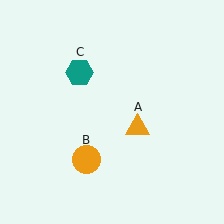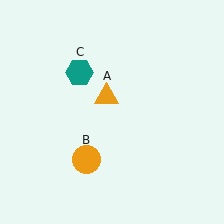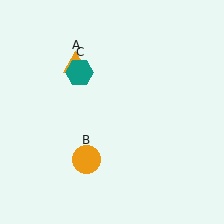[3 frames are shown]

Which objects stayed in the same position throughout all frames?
Orange circle (object B) and teal hexagon (object C) remained stationary.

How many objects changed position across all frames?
1 object changed position: orange triangle (object A).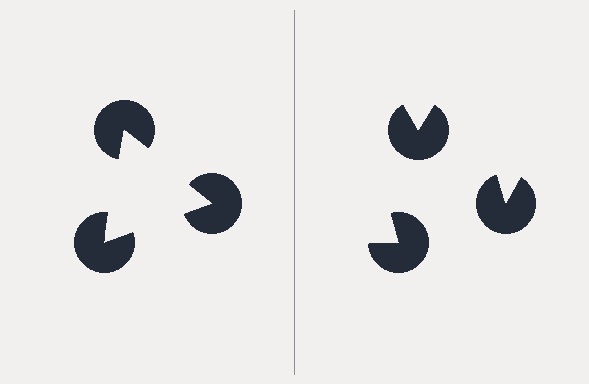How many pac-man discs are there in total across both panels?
6 — 3 on each side.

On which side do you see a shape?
An illusory triangle appears on the left side. On the right side the wedge cuts are rotated, so no coherent shape forms.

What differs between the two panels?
The pac-man discs are positioned identically on both sides; only the wedge orientations differ. On the left they align to a triangle; on the right they are misaligned.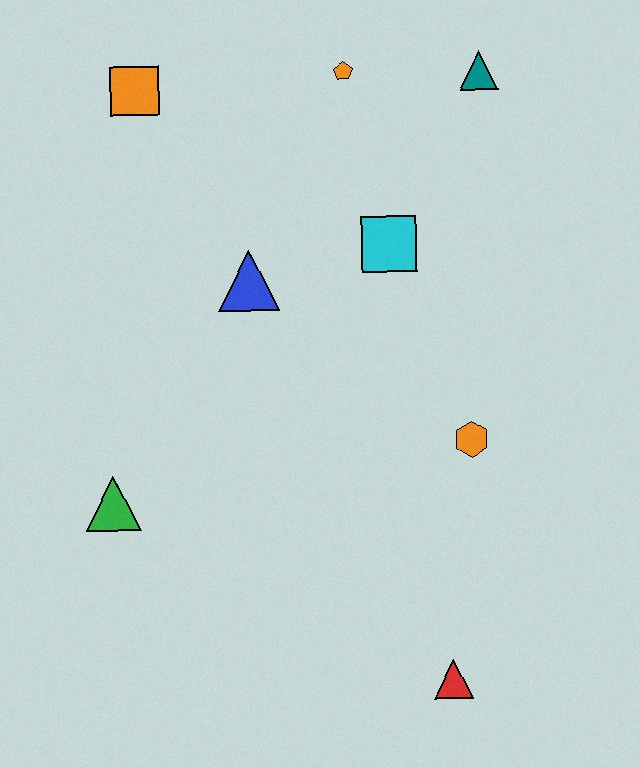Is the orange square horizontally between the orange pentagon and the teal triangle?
No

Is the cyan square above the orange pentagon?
No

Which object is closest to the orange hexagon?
The cyan square is closest to the orange hexagon.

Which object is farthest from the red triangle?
The orange square is farthest from the red triangle.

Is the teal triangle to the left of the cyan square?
No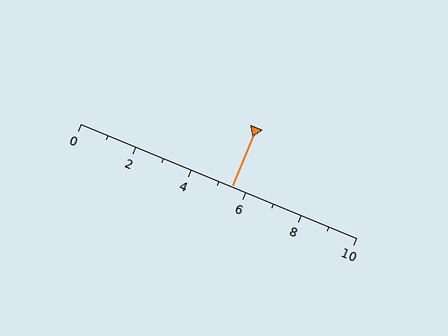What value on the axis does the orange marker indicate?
The marker indicates approximately 5.5.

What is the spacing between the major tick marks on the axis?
The major ticks are spaced 2 apart.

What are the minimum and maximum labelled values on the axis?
The axis runs from 0 to 10.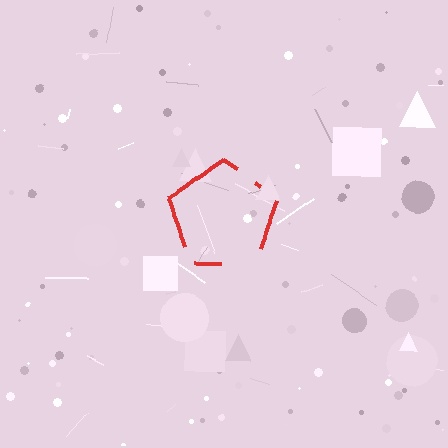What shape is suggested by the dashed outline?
The dashed outline suggests a pentagon.